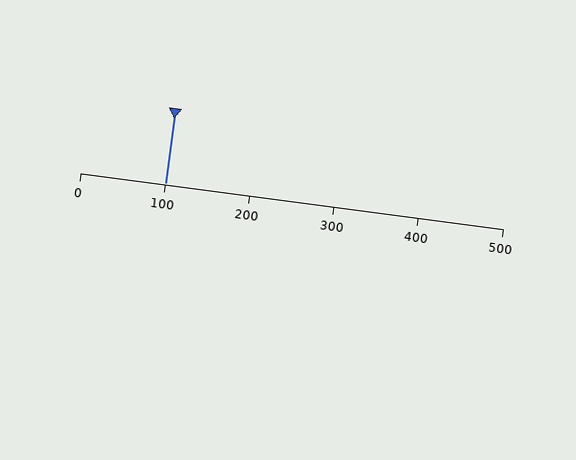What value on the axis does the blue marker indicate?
The marker indicates approximately 100.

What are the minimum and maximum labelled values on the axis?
The axis runs from 0 to 500.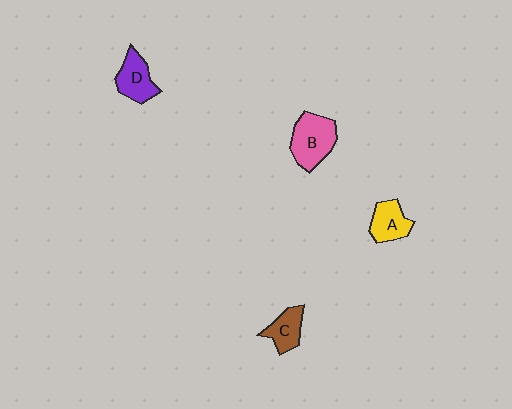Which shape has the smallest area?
Shape C (brown).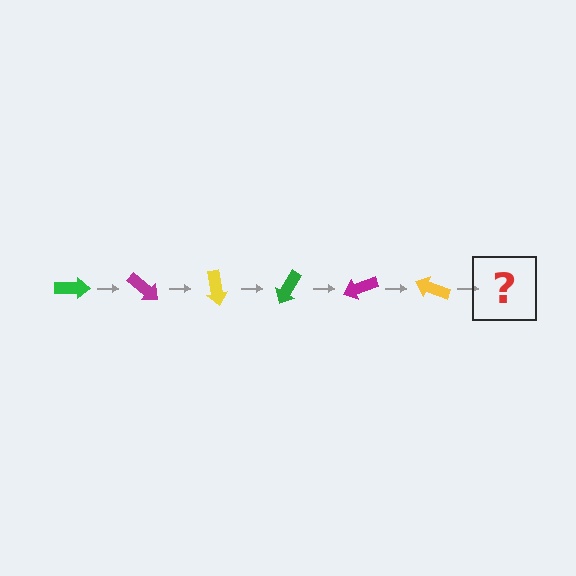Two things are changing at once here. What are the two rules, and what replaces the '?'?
The two rules are that it rotates 40 degrees each step and the color cycles through green, magenta, and yellow. The '?' should be a green arrow, rotated 240 degrees from the start.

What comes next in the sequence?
The next element should be a green arrow, rotated 240 degrees from the start.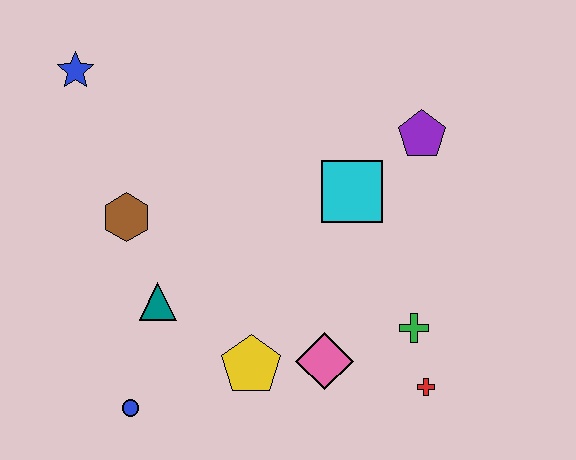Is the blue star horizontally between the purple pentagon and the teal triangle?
No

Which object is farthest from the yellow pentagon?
The blue star is farthest from the yellow pentagon.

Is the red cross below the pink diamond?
Yes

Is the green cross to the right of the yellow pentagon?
Yes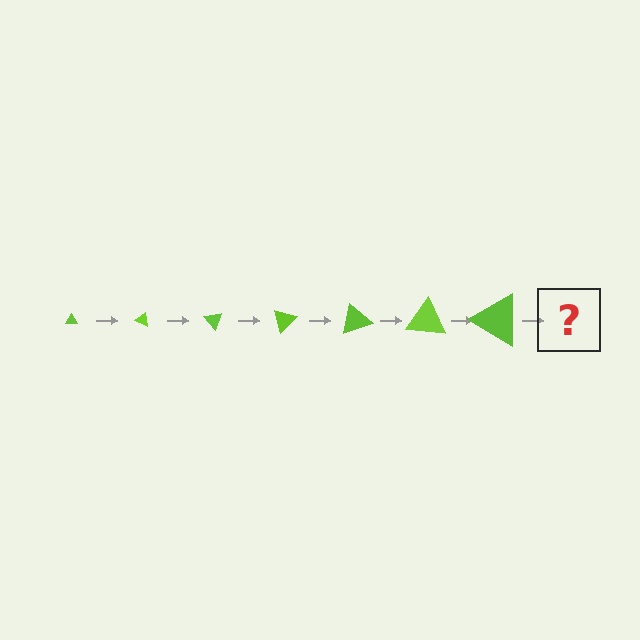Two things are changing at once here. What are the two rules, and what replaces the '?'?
The two rules are that the triangle grows larger each step and it rotates 25 degrees each step. The '?' should be a triangle, larger than the previous one and rotated 175 degrees from the start.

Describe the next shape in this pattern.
It should be a triangle, larger than the previous one and rotated 175 degrees from the start.